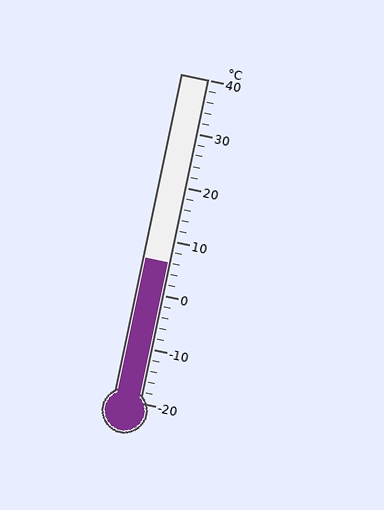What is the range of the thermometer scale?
The thermometer scale ranges from -20°C to 40°C.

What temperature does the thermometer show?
The thermometer shows approximately 6°C.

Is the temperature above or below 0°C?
The temperature is above 0°C.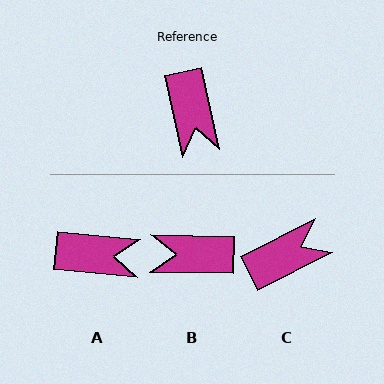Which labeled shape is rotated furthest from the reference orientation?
C, about 104 degrees away.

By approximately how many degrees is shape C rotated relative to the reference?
Approximately 104 degrees counter-clockwise.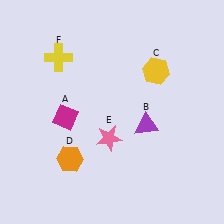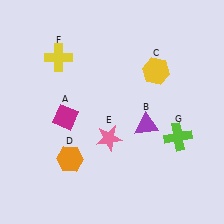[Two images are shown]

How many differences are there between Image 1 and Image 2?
There is 1 difference between the two images.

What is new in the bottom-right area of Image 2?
A lime cross (G) was added in the bottom-right area of Image 2.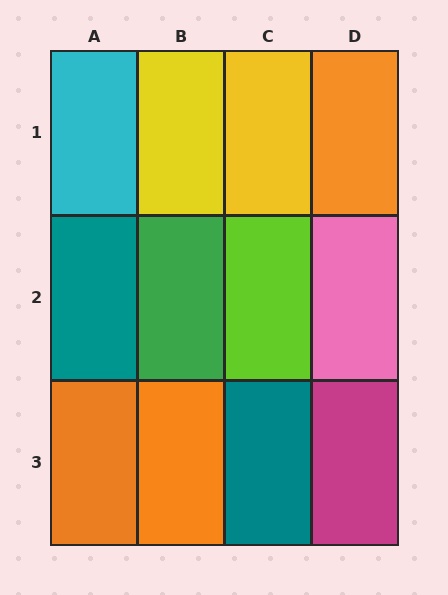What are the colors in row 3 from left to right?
Orange, orange, teal, magenta.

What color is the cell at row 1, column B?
Yellow.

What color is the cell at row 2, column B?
Green.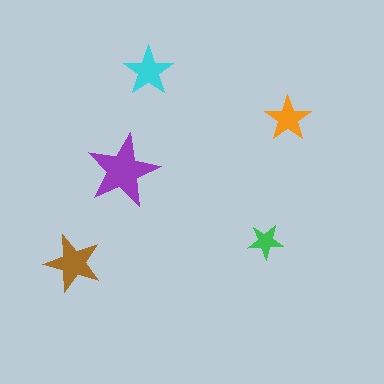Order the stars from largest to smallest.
the purple one, the brown one, the cyan one, the orange one, the green one.